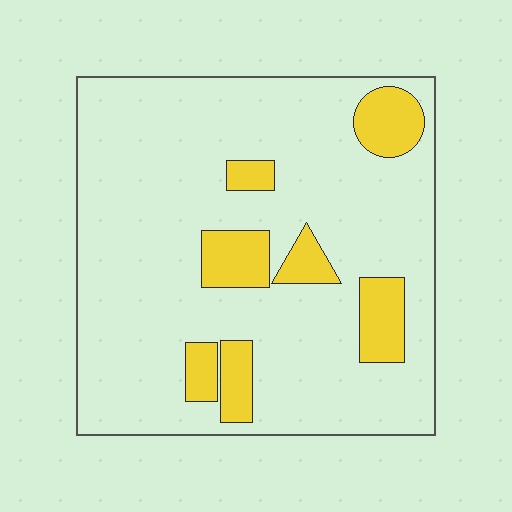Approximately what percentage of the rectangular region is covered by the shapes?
Approximately 15%.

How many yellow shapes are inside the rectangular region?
7.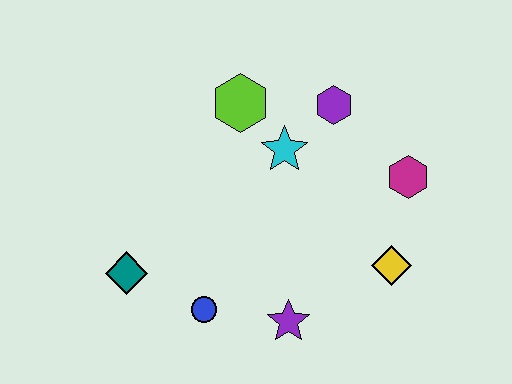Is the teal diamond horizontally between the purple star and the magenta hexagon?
No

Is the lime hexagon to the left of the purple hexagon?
Yes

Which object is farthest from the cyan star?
The teal diamond is farthest from the cyan star.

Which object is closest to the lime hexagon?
The cyan star is closest to the lime hexagon.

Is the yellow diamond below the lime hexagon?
Yes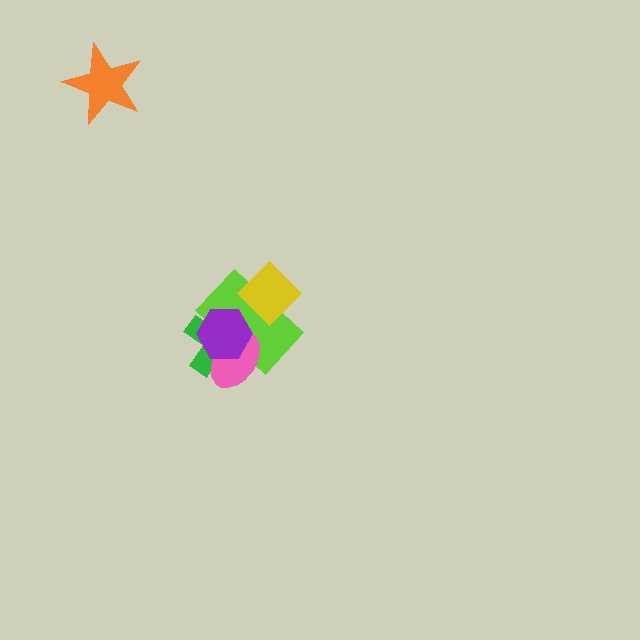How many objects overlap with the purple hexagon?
3 objects overlap with the purple hexagon.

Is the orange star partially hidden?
No, no other shape covers it.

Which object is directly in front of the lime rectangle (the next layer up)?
The green cross is directly in front of the lime rectangle.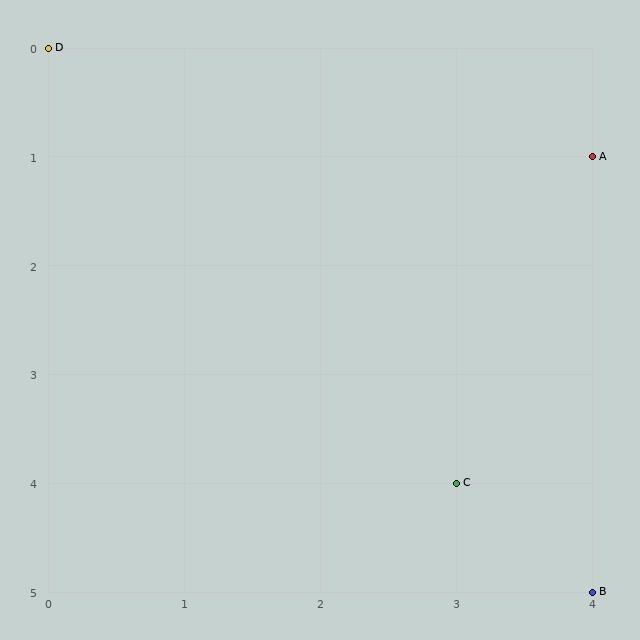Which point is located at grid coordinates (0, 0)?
Point D is at (0, 0).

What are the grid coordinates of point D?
Point D is at grid coordinates (0, 0).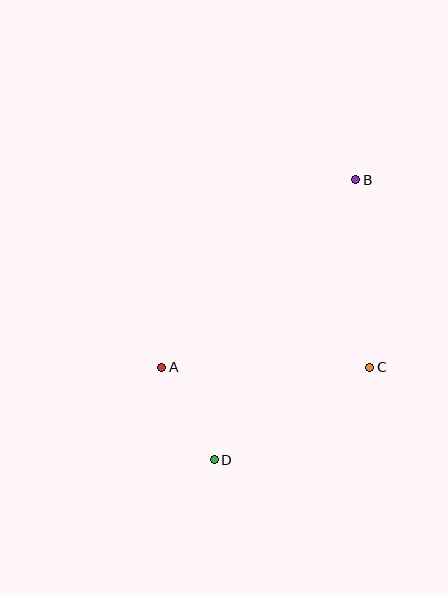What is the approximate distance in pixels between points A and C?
The distance between A and C is approximately 208 pixels.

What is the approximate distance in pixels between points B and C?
The distance between B and C is approximately 188 pixels.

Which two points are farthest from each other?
Points B and D are farthest from each other.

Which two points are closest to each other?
Points A and D are closest to each other.